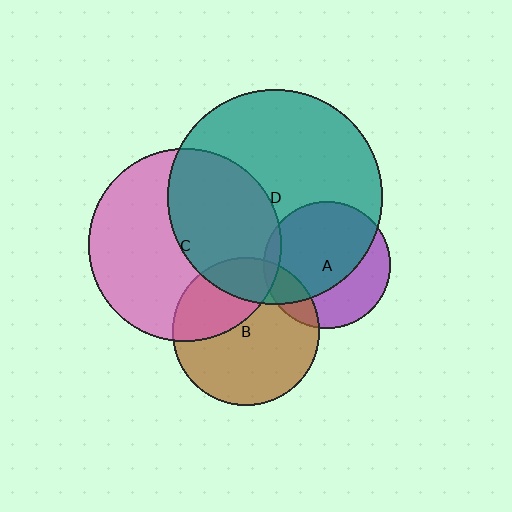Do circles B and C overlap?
Yes.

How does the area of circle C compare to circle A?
Approximately 2.3 times.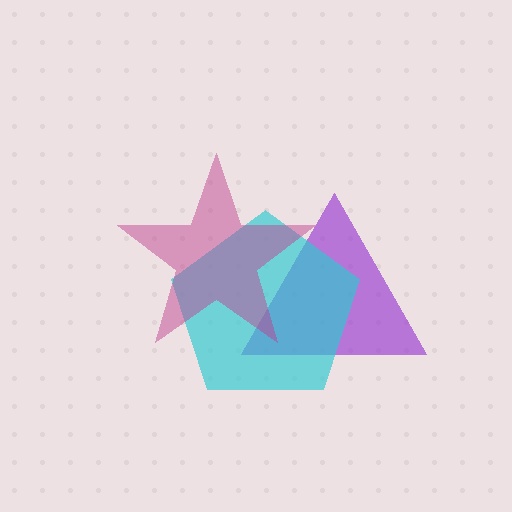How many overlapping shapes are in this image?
There are 3 overlapping shapes in the image.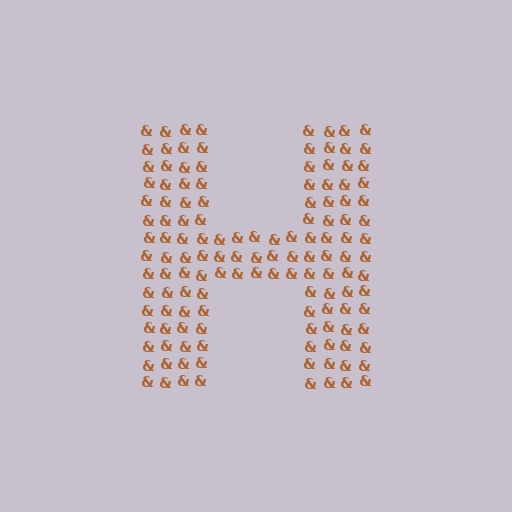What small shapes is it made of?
It is made of small ampersands.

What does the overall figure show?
The overall figure shows the letter H.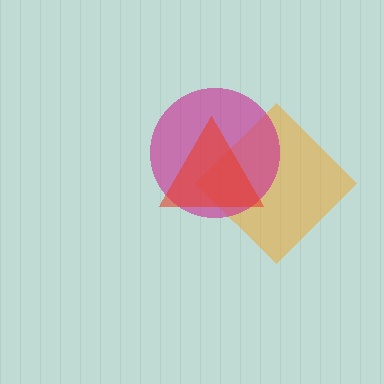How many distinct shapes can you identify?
There are 3 distinct shapes: an orange diamond, a magenta circle, a red triangle.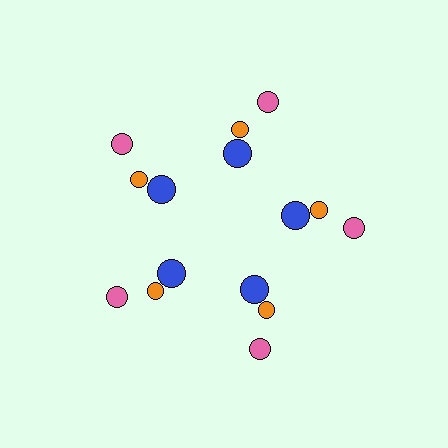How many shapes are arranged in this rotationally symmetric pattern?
There are 15 shapes, arranged in 5 groups of 3.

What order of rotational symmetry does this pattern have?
This pattern has 5-fold rotational symmetry.